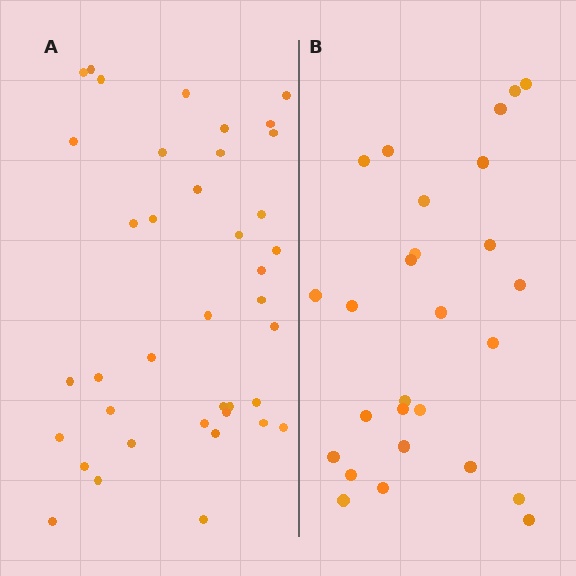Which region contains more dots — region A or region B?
Region A (the left region) has more dots.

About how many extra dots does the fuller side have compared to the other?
Region A has roughly 12 or so more dots than region B.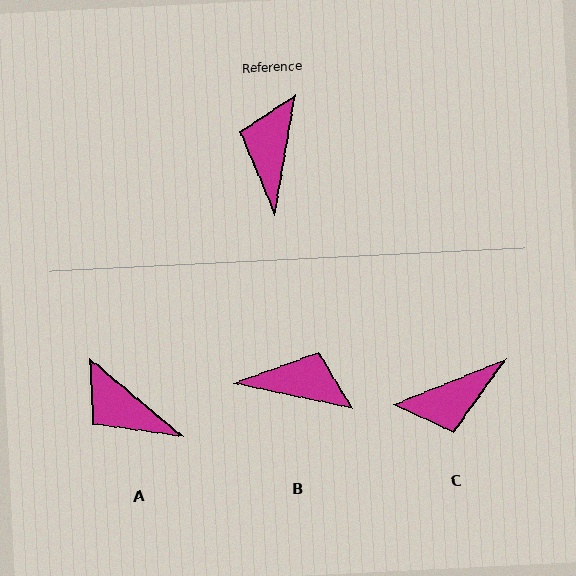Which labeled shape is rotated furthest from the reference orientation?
C, about 121 degrees away.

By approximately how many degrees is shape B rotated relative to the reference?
Approximately 93 degrees clockwise.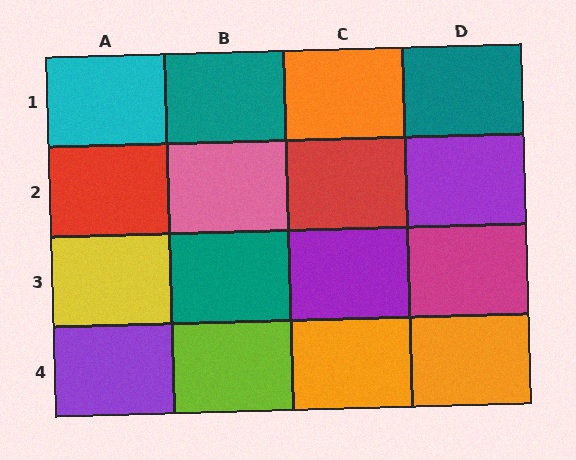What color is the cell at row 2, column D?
Purple.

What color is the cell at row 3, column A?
Yellow.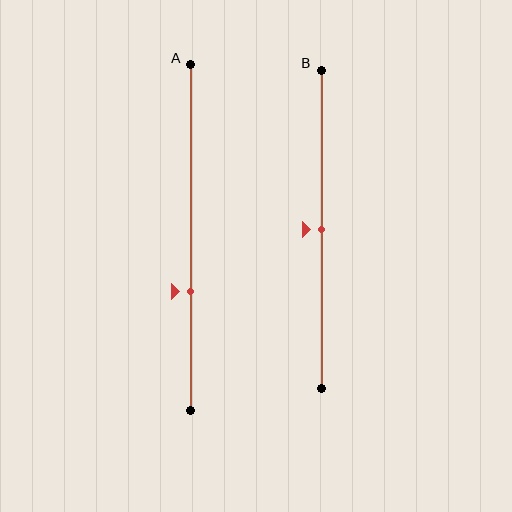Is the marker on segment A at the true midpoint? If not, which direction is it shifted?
No, the marker on segment A is shifted downward by about 16% of the segment length.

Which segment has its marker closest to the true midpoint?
Segment B has its marker closest to the true midpoint.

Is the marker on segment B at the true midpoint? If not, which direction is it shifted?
Yes, the marker on segment B is at the true midpoint.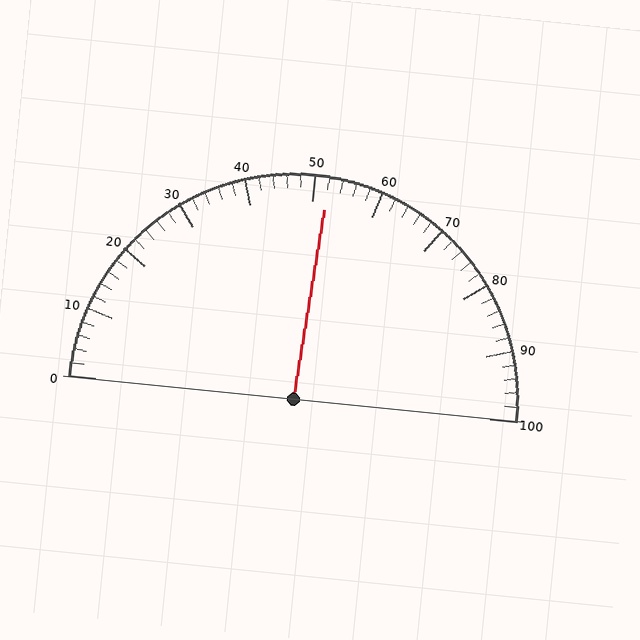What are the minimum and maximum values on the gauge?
The gauge ranges from 0 to 100.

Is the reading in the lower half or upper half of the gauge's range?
The reading is in the upper half of the range (0 to 100).